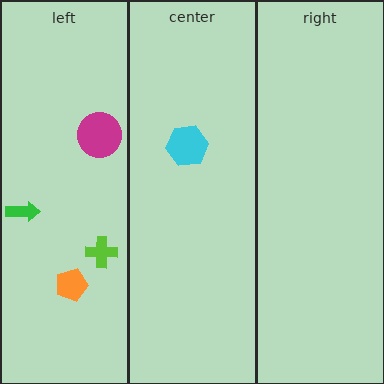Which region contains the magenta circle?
The left region.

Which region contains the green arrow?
The left region.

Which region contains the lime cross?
The left region.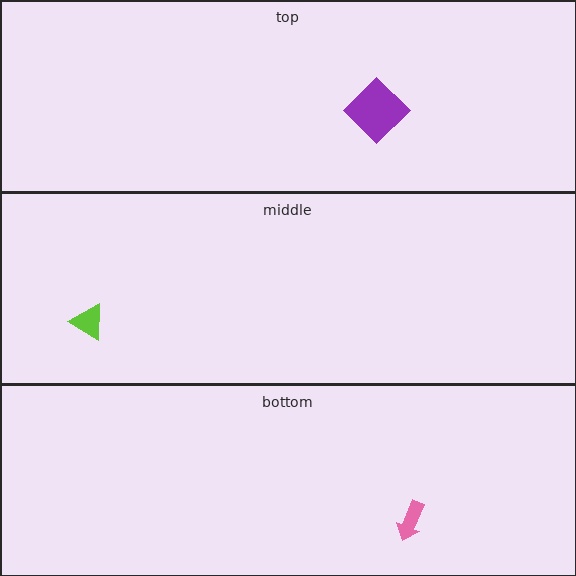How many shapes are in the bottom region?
1.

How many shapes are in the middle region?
1.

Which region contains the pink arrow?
The bottom region.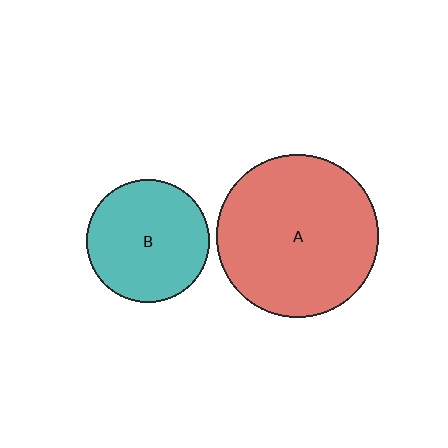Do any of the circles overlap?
No, none of the circles overlap.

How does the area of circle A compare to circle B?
Approximately 1.8 times.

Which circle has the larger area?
Circle A (red).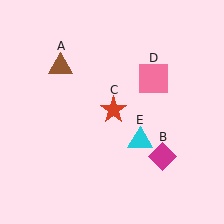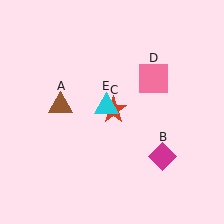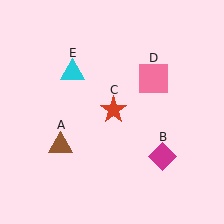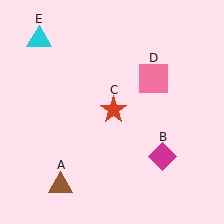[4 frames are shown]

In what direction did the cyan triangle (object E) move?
The cyan triangle (object E) moved up and to the left.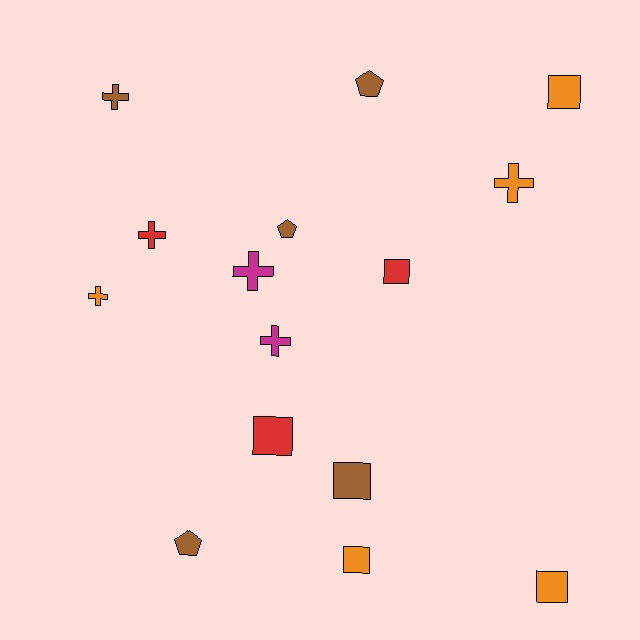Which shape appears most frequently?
Cross, with 6 objects.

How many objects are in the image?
There are 15 objects.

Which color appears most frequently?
Orange, with 5 objects.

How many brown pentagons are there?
There are 3 brown pentagons.